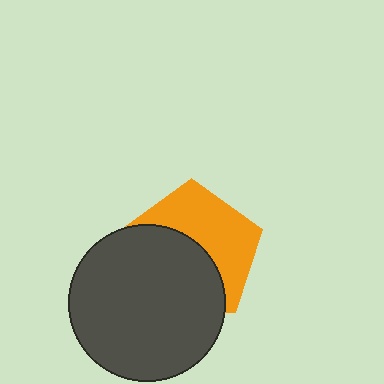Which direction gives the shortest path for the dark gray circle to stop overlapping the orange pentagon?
Moving down gives the shortest separation.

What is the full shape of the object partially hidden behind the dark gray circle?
The partially hidden object is an orange pentagon.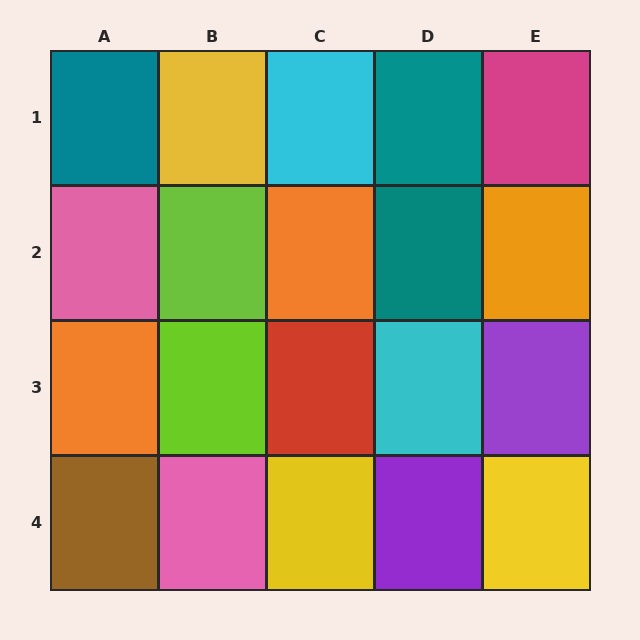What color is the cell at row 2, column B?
Lime.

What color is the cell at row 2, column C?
Orange.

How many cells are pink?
2 cells are pink.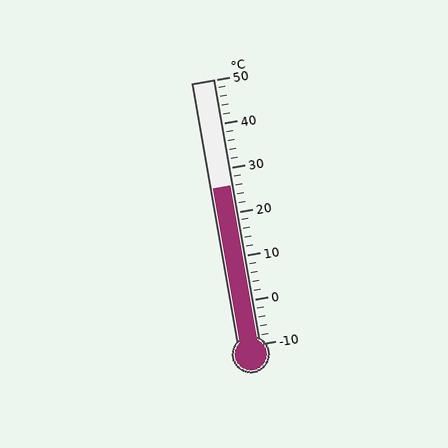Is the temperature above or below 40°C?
The temperature is below 40°C.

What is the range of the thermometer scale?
The thermometer scale ranges from -10°C to 50°C.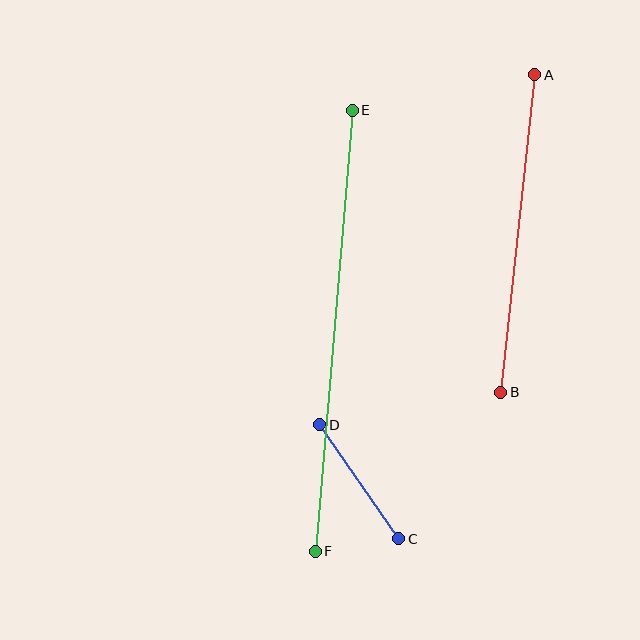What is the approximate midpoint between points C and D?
The midpoint is at approximately (359, 482) pixels.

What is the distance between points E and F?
The distance is approximately 442 pixels.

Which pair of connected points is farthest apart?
Points E and F are farthest apart.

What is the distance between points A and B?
The distance is approximately 319 pixels.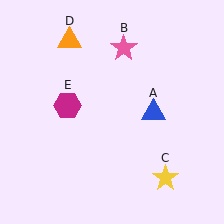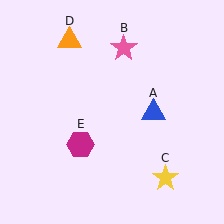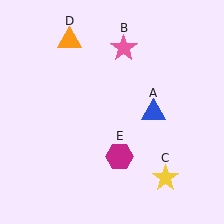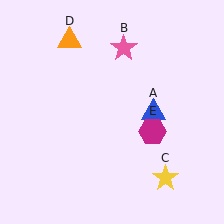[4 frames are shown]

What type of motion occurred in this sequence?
The magenta hexagon (object E) rotated counterclockwise around the center of the scene.